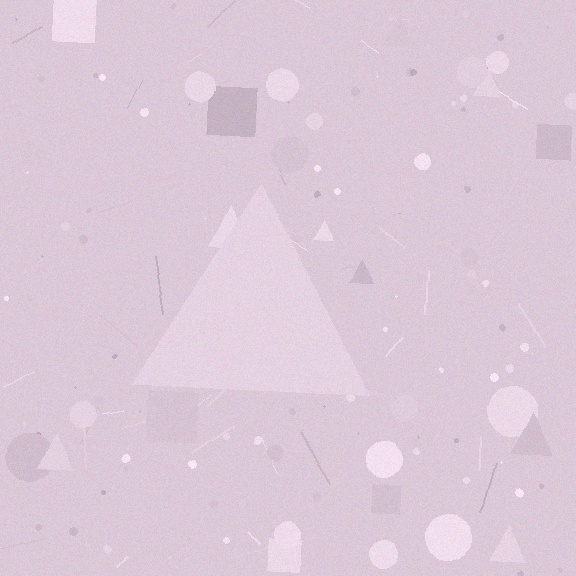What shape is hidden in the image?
A triangle is hidden in the image.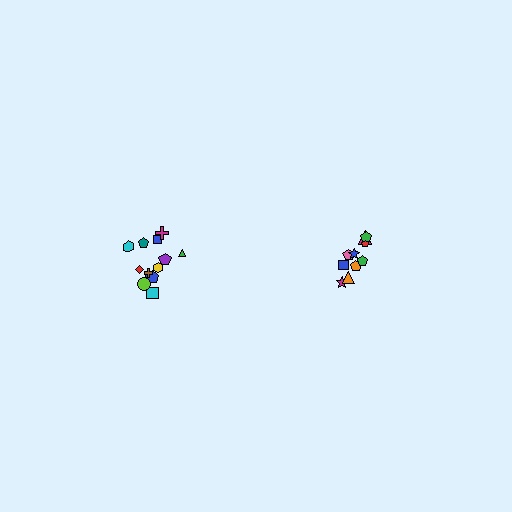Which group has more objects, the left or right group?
The left group.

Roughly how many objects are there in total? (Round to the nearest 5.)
Roughly 20 objects in total.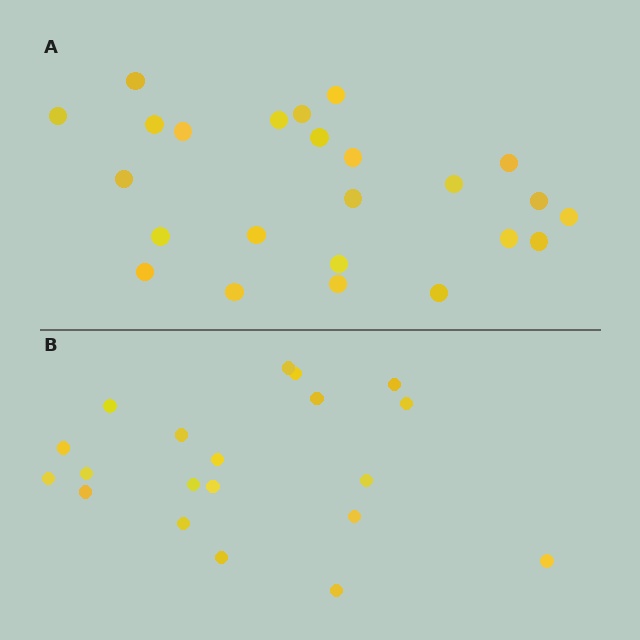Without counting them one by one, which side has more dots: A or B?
Region A (the top region) has more dots.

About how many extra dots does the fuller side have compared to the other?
Region A has about 4 more dots than region B.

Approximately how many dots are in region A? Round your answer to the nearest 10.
About 20 dots. (The exact count is 24, which rounds to 20.)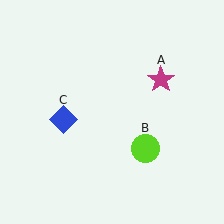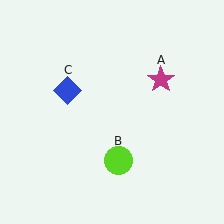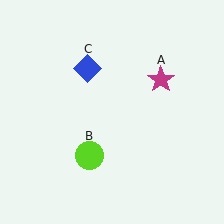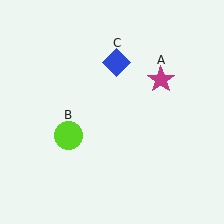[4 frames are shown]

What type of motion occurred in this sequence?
The lime circle (object B), blue diamond (object C) rotated clockwise around the center of the scene.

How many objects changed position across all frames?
2 objects changed position: lime circle (object B), blue diamond (object C).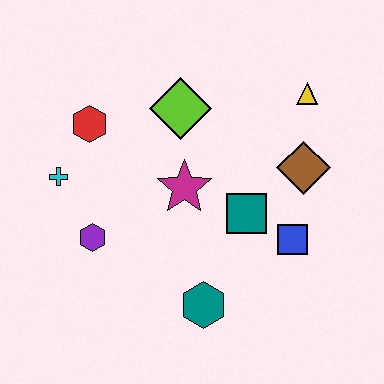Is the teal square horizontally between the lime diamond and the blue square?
Yes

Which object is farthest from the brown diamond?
The cyan cross is farthest from the brown diamond.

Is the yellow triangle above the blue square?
Yes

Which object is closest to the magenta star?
The teal square is closest to the magenta star.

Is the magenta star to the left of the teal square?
Yes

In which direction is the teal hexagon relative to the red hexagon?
The teal hexagon is below the red hexagon.